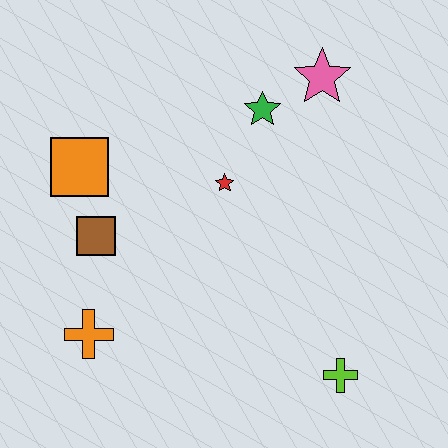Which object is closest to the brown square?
The orange square is closest to the brown square.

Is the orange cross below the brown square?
Yes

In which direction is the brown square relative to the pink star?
The brown square is to the left of the pink star.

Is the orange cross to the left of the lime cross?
Yes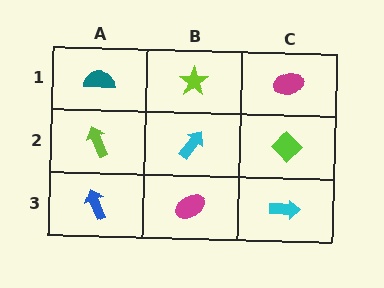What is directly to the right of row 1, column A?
A lime star.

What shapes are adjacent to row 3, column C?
A lime diamond (row 2, column C), a magenta ellipse (row 3, column B).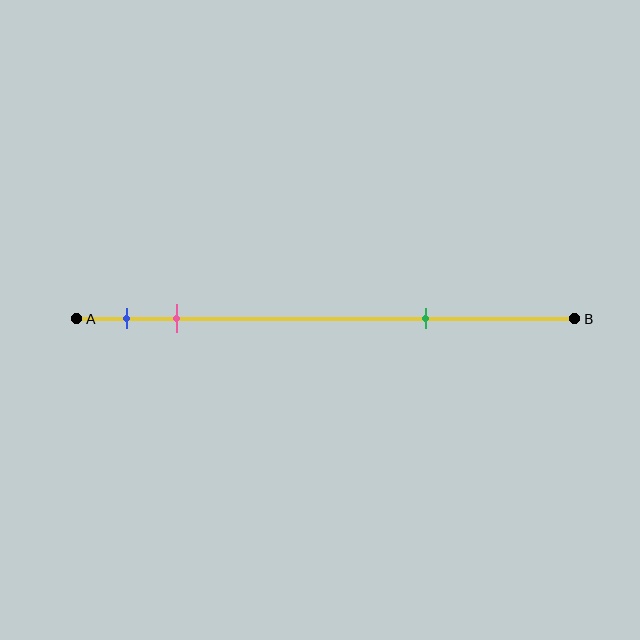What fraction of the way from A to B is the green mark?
The green mark is approximately 70% (0.7) of the way from A to B.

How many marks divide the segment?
There are 3 marks dividing the segment.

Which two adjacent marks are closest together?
The blue and pink marks are the closest adjacent pair.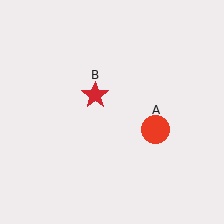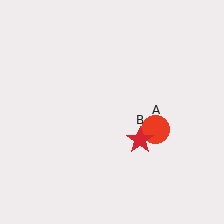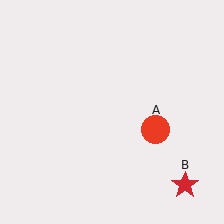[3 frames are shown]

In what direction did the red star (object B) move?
The red star (object B) moved down and to the right.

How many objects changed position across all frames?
1 object changed position: red star (object B).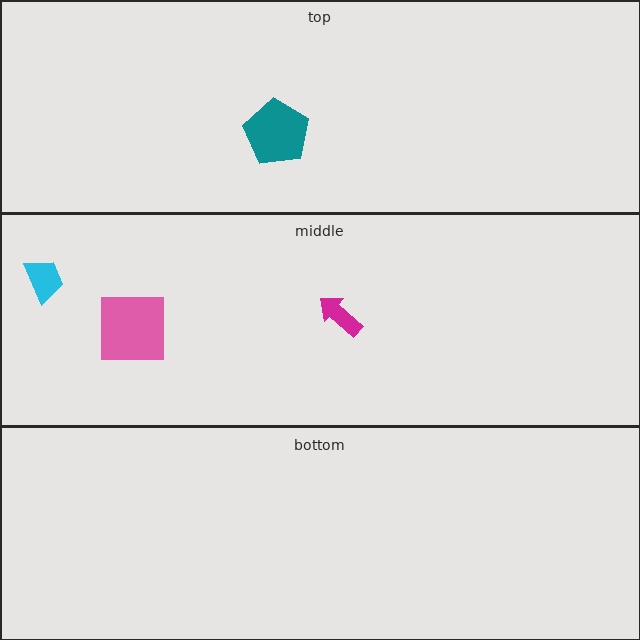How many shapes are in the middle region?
3.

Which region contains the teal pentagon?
The top region.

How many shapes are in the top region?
1.